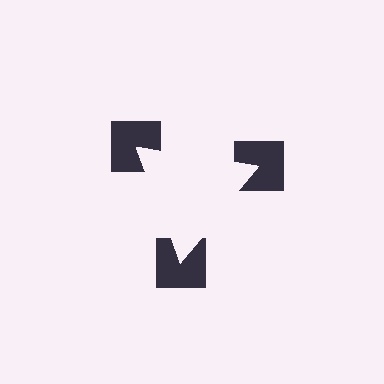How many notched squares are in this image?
There are 3 — one at each vertex of the illusory triangle.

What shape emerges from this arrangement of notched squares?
An illusory triangle — its edges are inferred from the aligned wedge cuts in the notched squares, not physically drawn.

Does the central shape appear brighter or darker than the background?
It typically appears slightly brighter than the background, even though no actual brightness change is drawn.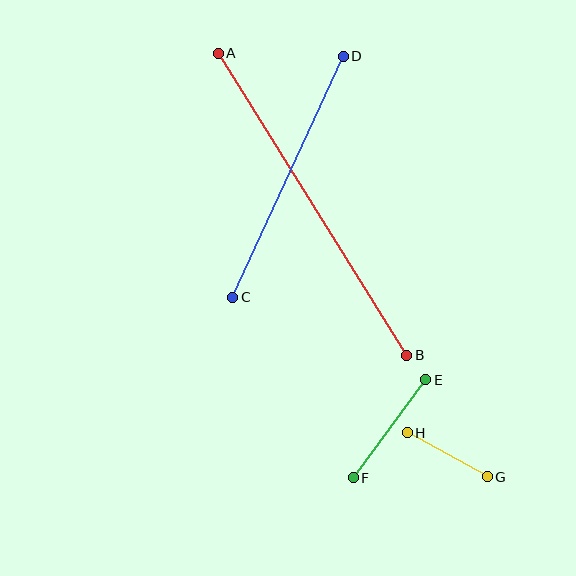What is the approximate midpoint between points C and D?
The midpoint is at approximately (288, 177) pixels.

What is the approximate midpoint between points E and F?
The midpoint is at approximately (390, 429) pixels.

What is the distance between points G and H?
The distance is approximately 91 pixels.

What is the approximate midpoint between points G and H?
The midpoint is at approximately (447, 455) pixels.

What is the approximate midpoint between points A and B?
The midpoint is at approximately (313, 204) pixels.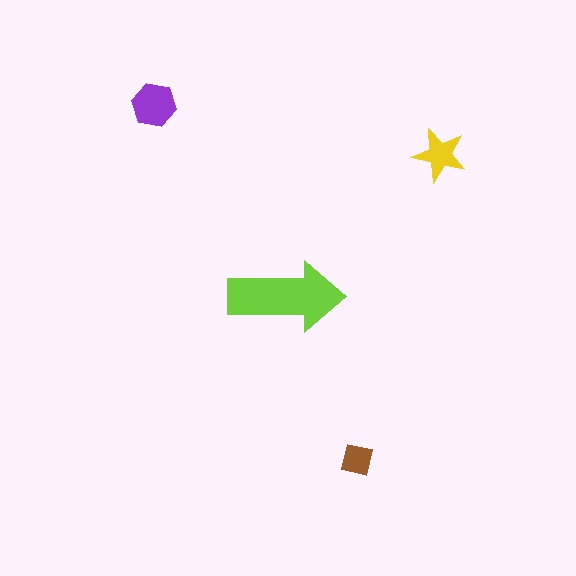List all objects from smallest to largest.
The brown square, the yellow star, the purple hexagon, the lime arrow.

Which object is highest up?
The purple hexagon is topmost.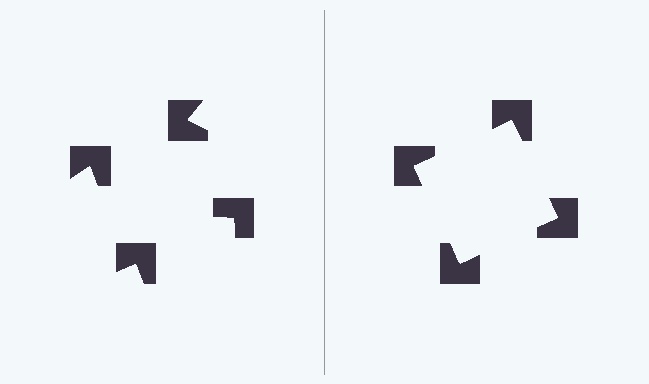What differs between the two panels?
The notched squares are positioned identically on both sides; only the wedge orientations differ. On the right they align to a square; on the left they are misaligned.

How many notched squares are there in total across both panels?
8 — 4 on each side.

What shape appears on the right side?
An illusory square.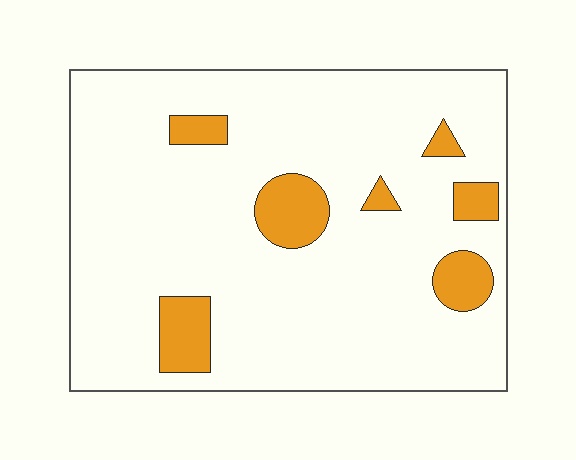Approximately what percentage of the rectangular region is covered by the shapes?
Approximately 10%.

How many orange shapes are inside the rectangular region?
7.